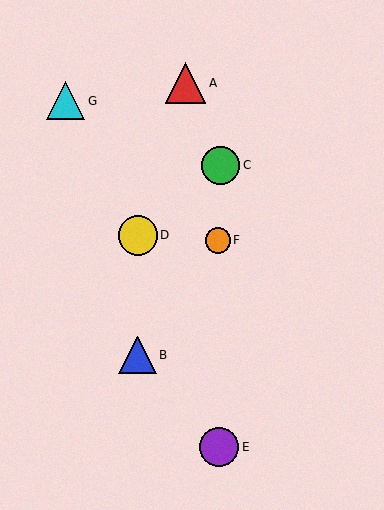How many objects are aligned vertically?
2 objects (B, D) are aligned vertically.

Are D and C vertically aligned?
No, D is at x≈138 and C is at x≈221.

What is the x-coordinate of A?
Object A is at x≈185.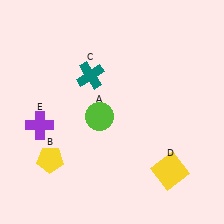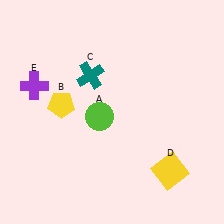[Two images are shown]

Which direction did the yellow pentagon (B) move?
The yellow pentagon (B) moved up.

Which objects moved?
The objects that moved are: the yellow pentagon (B), the purple cross (E).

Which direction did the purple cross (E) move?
The purple cross (E) moved up.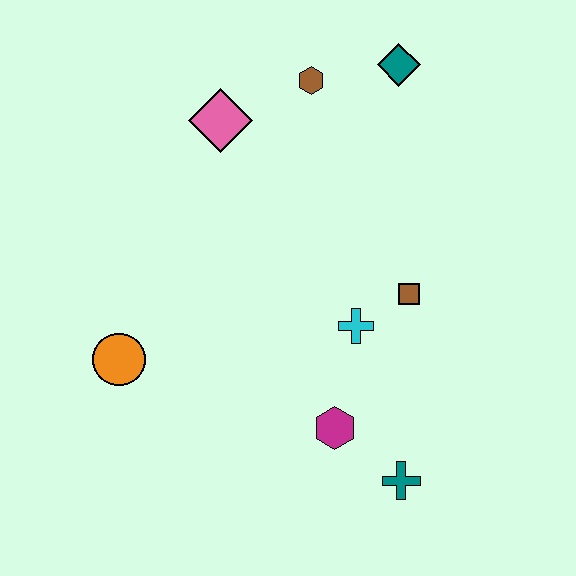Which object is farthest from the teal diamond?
The teal cross is farthest from the teal diamond.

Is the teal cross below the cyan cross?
Yes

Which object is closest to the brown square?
The cyan cross is closest to the brown square.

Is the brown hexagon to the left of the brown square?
Yes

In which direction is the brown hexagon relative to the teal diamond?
The brown hexagon is to the left of the teal diamond.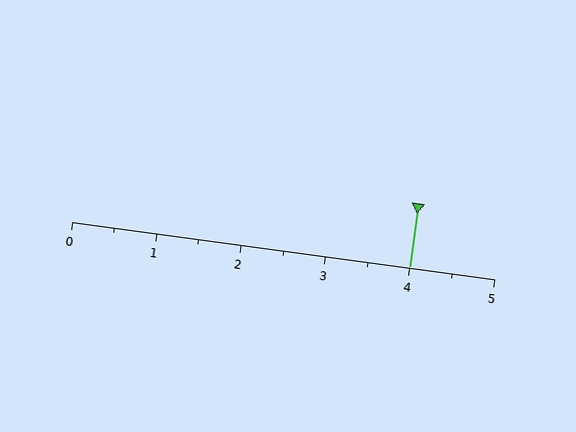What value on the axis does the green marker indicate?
The marker indicates approximately 4.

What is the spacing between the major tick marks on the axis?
The major ticks are spaced 1 apart.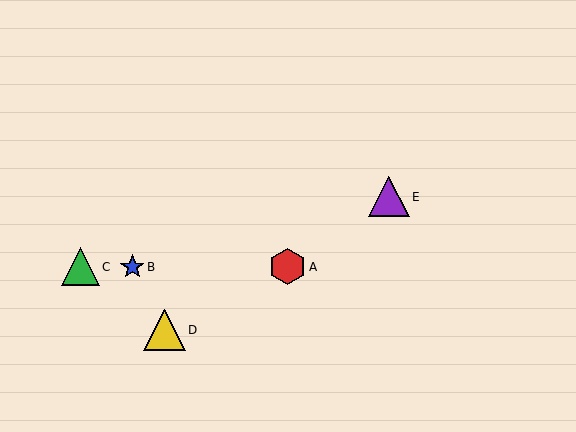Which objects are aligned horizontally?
Objects A, B, C are aligned horizontally.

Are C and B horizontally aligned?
Yes, both are at y≈267.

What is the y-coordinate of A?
Object A is at y≈267.